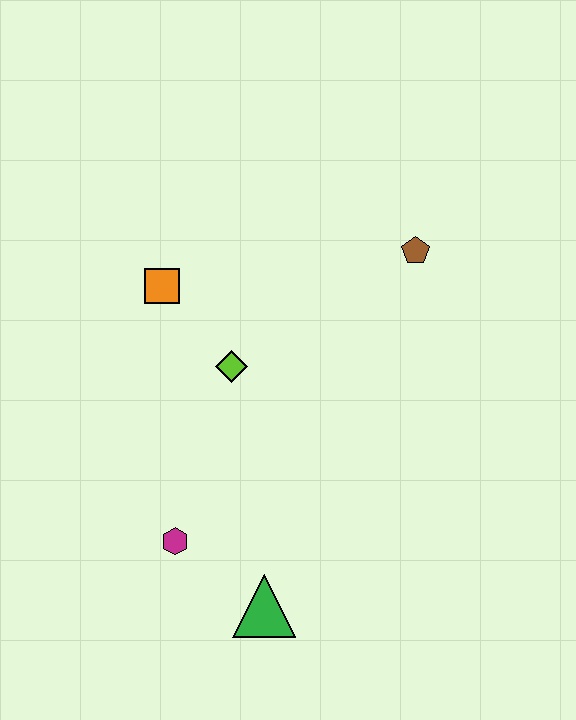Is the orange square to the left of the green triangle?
Yes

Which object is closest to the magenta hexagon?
The green triangle is closest to the magenta hexagon.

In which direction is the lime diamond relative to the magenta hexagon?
The lime diamond is above the magenta hexagon.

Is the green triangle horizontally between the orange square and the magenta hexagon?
No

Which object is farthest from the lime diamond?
The green triangle is farthest from the lime diamond.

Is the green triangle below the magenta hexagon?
Yes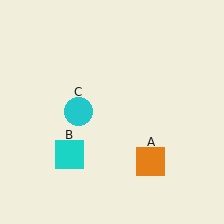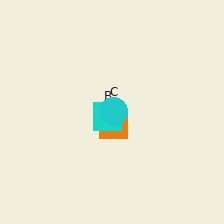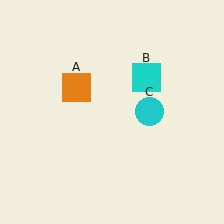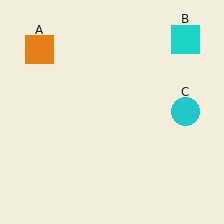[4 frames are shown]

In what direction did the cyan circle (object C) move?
The cyan circle (object C) moved right.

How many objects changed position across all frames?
3 objects changed position: orange square (object A), cyan square (object B), cyan circle (object C).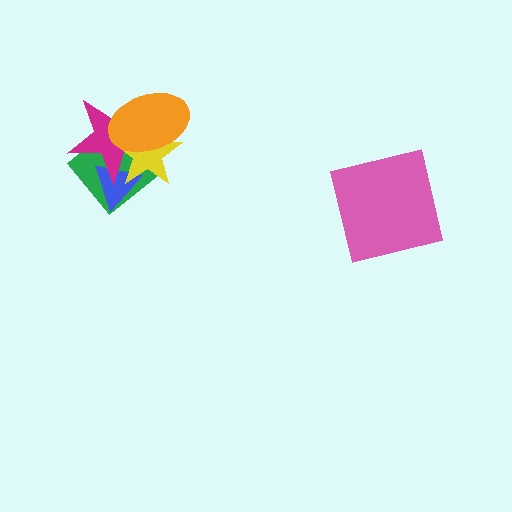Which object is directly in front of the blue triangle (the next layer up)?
The magenta star is directly in front of the blue triangle.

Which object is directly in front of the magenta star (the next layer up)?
The yellow star is directly in front of the magenta star.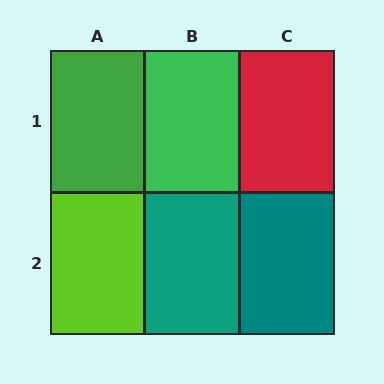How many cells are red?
1 cell is red.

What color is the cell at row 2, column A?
Lime.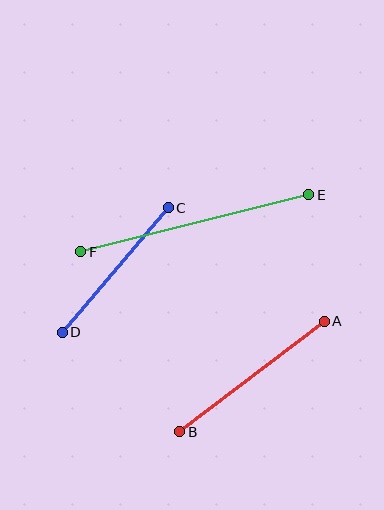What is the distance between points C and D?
The distance is approximately 163 pixels.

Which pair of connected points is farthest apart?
Points E and F are farthest apart.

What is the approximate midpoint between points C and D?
The midpoint is at approximately (115, 270) pixels.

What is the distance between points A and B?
The distance is approximately 182 pixels.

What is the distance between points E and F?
The distance is approximately 235 pixels.